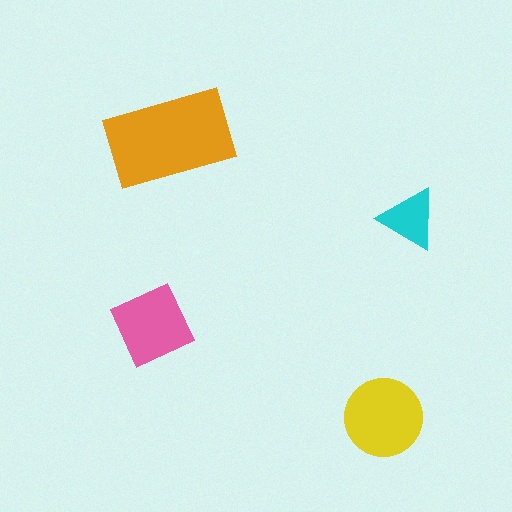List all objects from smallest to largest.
The cyan triangle, the pink diamond, the yellow circle, the orange rectangle.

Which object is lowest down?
The yellow circle is bottommost.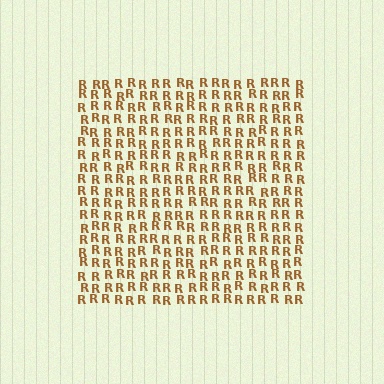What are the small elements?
The small elements are letter R's.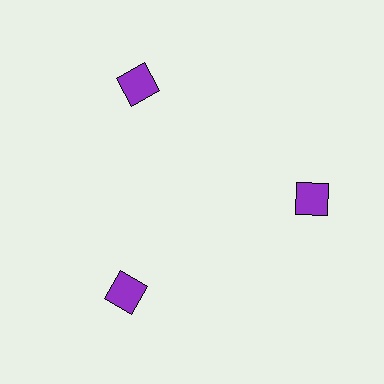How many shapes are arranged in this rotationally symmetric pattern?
There are 3 shapes, arranged in 3 groups of 1.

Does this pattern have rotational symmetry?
Yes, this pattern has 3-fold rotational symmetry. It looks the same after rotating 120 degrees around the center.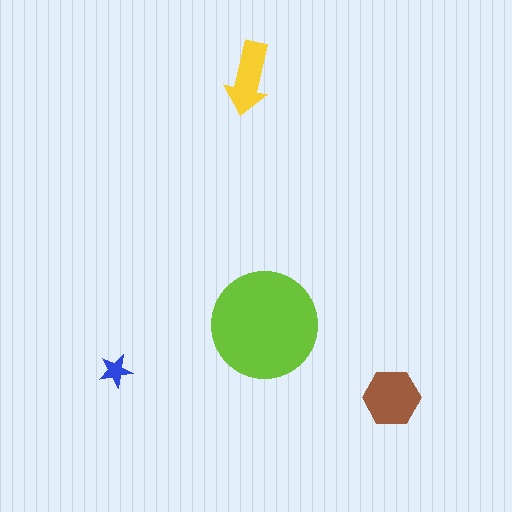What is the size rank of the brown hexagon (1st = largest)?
2nd.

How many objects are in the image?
There are 4 objects in the image.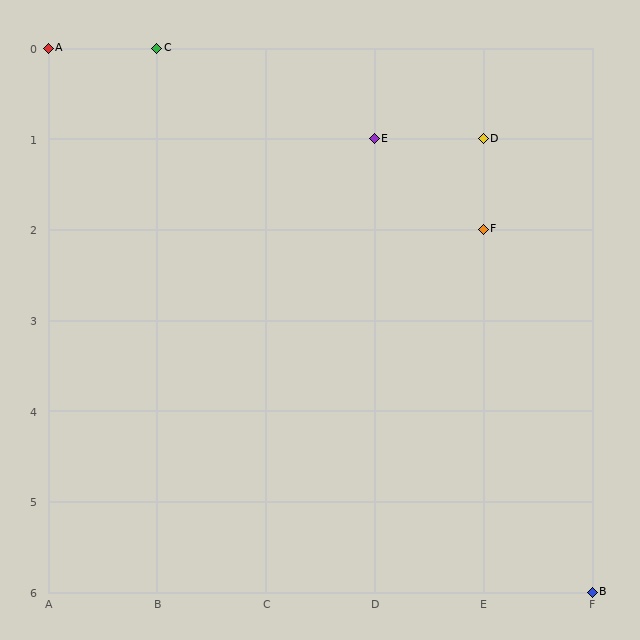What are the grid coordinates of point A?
Point A is at grid coordinates (A, 0).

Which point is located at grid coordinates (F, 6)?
Point B is at (F, 6).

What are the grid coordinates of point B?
Point B is at grid coordinates (F, 6).